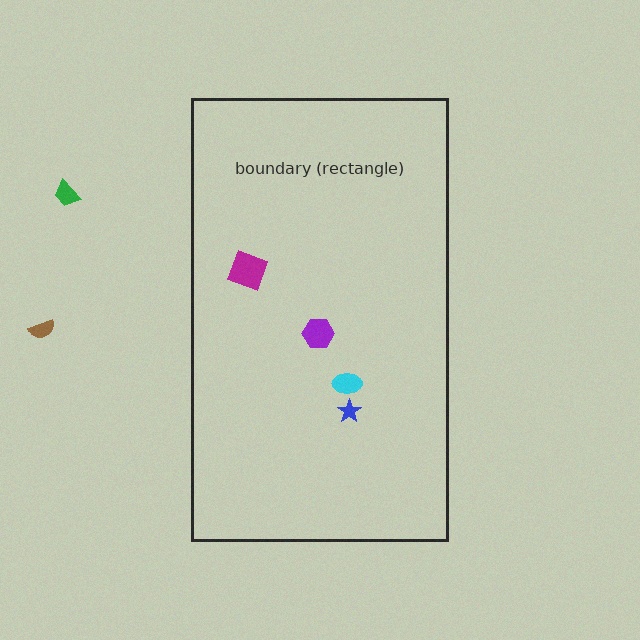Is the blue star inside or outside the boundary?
Inside.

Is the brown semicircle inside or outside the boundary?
Outside.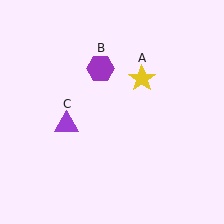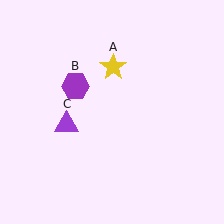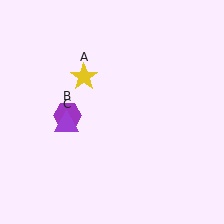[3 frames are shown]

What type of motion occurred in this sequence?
The yellow star (object A), purple hexagon (object B) rotated counterclockwise around the center of the scene.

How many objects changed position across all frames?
2 objects changed position: yellow star (object A), purple hexagon (object B).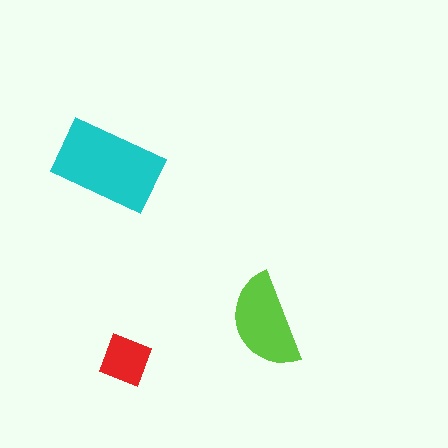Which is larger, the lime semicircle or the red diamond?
The lime semicircle.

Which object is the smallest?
The red diamond.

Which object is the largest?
The cyan rectangle.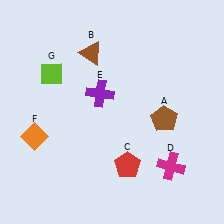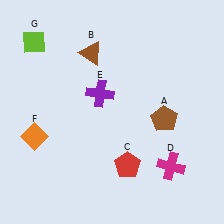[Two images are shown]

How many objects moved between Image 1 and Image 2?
1 object moved between the two images.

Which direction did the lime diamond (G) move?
The lime diamond (G) moved up.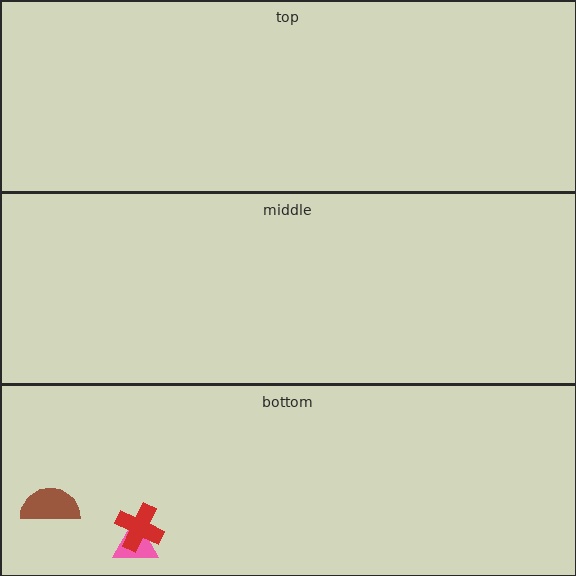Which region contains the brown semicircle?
The bottom region.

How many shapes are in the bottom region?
3.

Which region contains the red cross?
The bottom region.